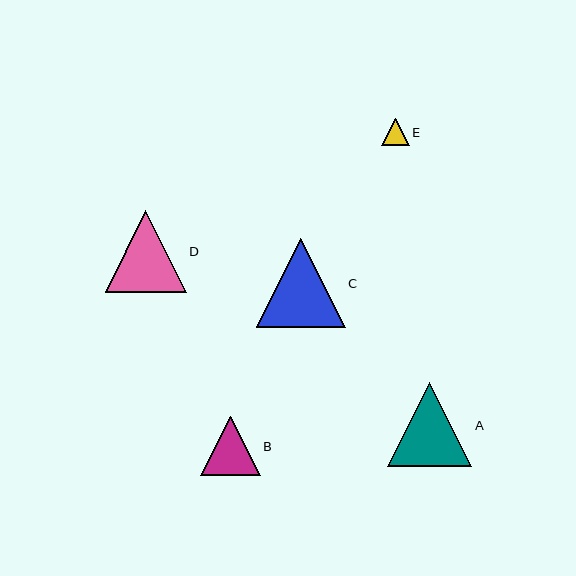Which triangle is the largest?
Triangle C is the largest with a size of approximately 89 pixels.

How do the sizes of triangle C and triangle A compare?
Triangle C and triangle A are approximately the same size.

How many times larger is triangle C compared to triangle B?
Triangle C is approximately 1.5 times the size of triangle B.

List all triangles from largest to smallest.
From largest to smallest: C, A, D, B, E.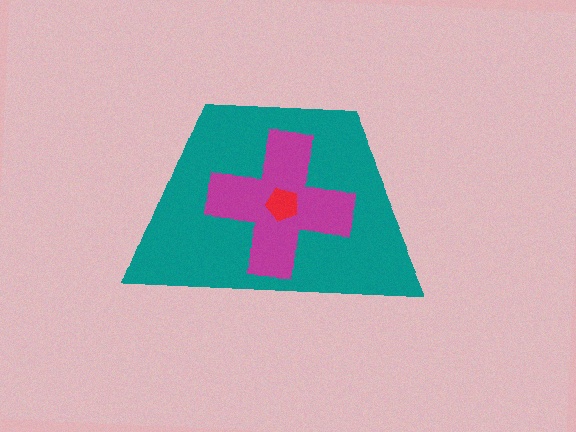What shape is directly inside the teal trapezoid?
The magenta cross.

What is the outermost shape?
The teal trapezoid.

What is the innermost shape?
The red pentagon.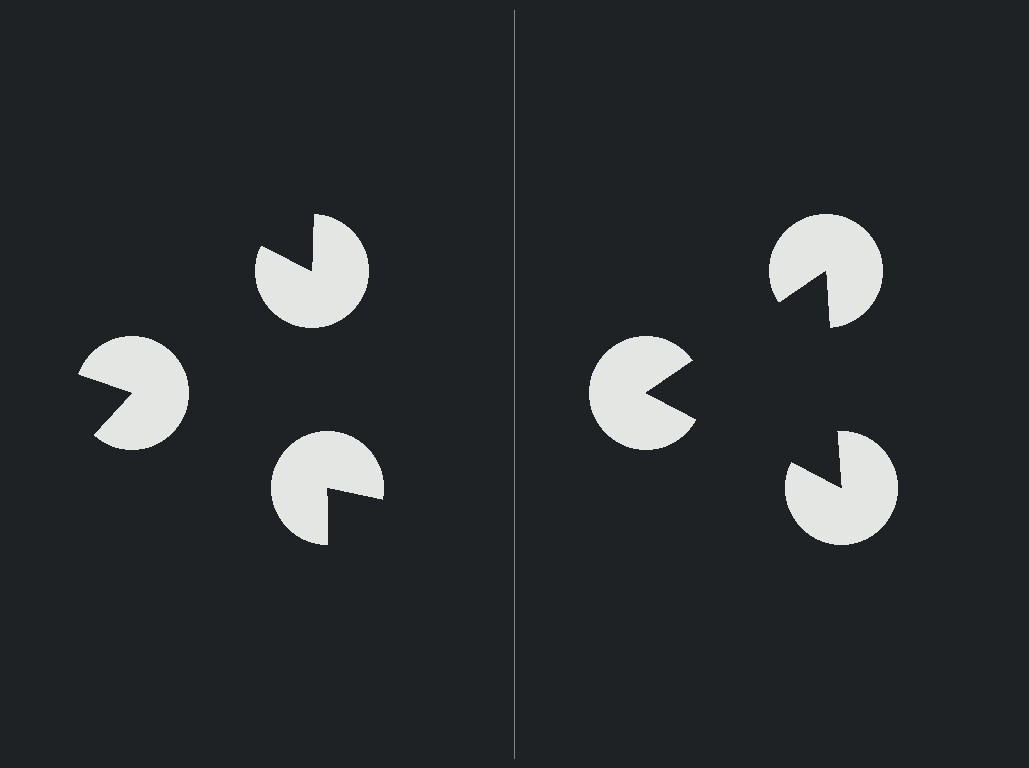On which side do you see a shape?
An illusory triangle appears on the right side. On the left side the wedge cuts are rotated, so no coherent shape forms.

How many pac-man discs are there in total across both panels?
6 — 3 on each side.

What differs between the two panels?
The pac-man discs are positioned identically on both sides; only the wedge orientations differ. On the right they align to a triangle; on the left they are misaligned.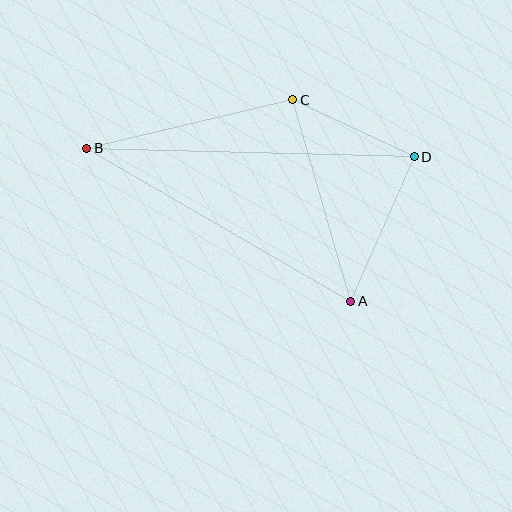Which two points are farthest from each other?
Points B and D are farthest from each other.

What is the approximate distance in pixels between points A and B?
The distance between A and B is approximately 305 pixels.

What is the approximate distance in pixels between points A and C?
The distance between A and C is approximately 210 pixels.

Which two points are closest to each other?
Points C and D are closest to each other.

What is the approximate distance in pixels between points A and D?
The distance between A and D is approximately 158 pixels.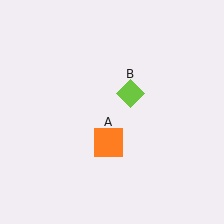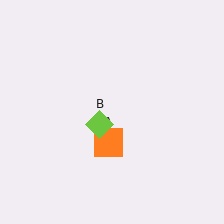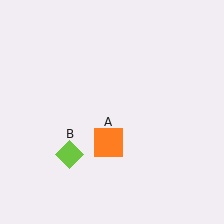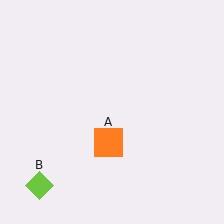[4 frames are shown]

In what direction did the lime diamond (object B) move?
The lime diamond (object B) moved down and to the left.